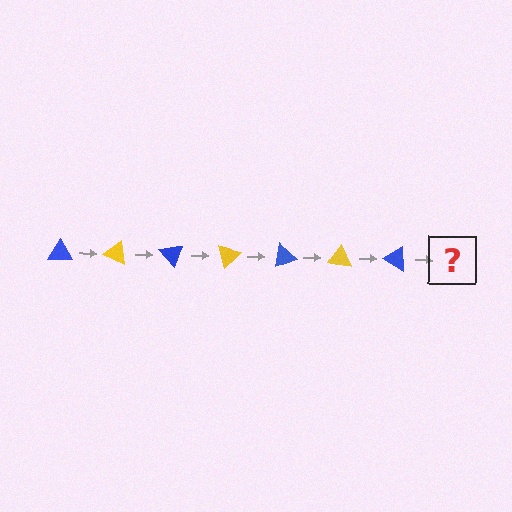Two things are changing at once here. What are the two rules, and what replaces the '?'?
The two rules are that it rotates 25 degrees each step and the color cycles through blue and yellow. The '?' should be a yellow triangle, rotated 175 degrees from the start.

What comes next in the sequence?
The next element should be a yellow triangle, rotated 175 degrees from the start.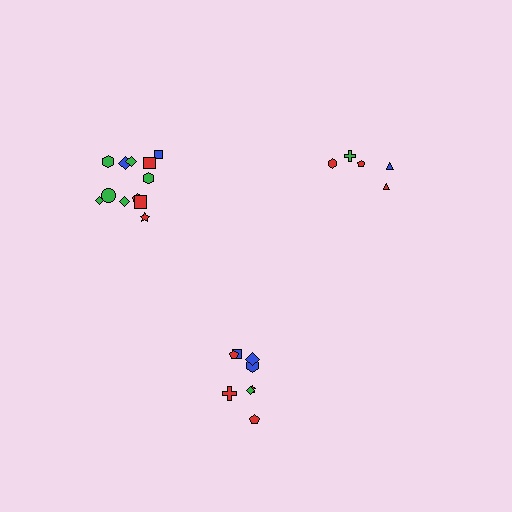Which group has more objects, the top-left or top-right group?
The top-left group.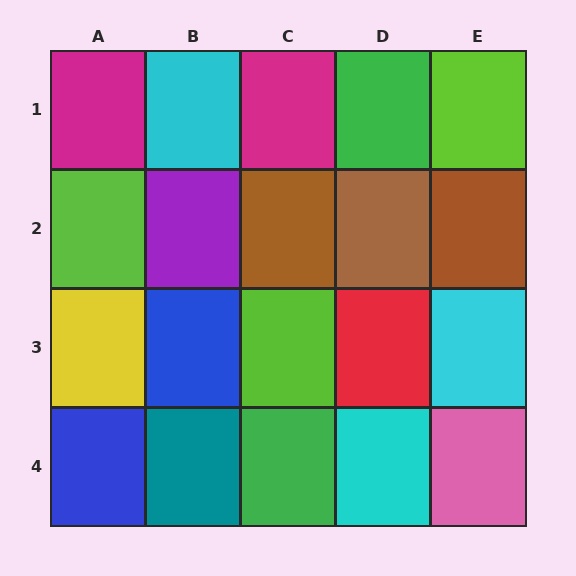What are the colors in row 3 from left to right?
Yellow, blue, lime, red, cyan.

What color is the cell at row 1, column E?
Lime.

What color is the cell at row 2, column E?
Brown.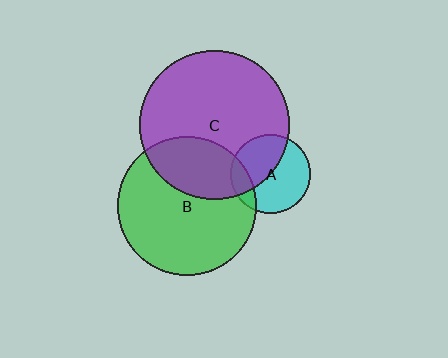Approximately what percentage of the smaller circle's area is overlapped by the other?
Approximately 30%.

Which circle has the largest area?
Circle C (purple).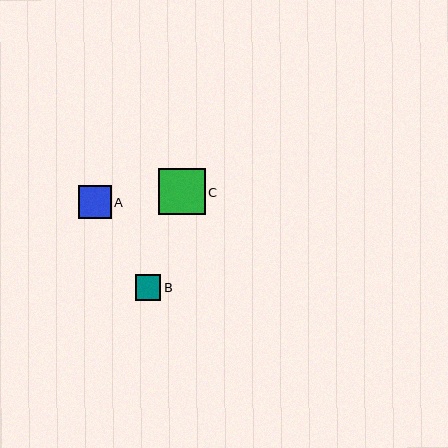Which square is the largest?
Square C is the largest with a size of approximately 47 pixels.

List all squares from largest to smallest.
From largest to smallest: C, A, B.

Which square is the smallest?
Square B is the smallest with a size of approximately 25 pixels.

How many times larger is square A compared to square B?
Square A is approximately 1.3 times the size of square B.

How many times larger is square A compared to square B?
Square A is approximately 1.3 times the size of square B.